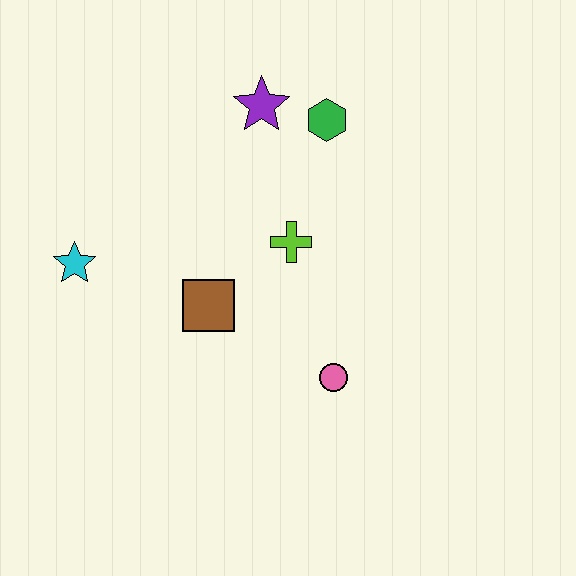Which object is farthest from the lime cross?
The cyan star is farthest from the lime cross.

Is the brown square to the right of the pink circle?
No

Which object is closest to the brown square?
The lime cross is closest to the brown square.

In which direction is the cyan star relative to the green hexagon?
The cyan star is to the left of the green hexagon.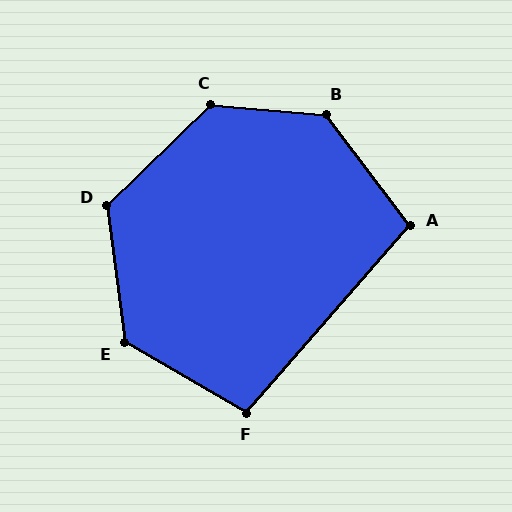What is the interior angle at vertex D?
Approximately 127 degrees (obtuse).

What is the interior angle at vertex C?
Approximately 131 degrees (obtuse).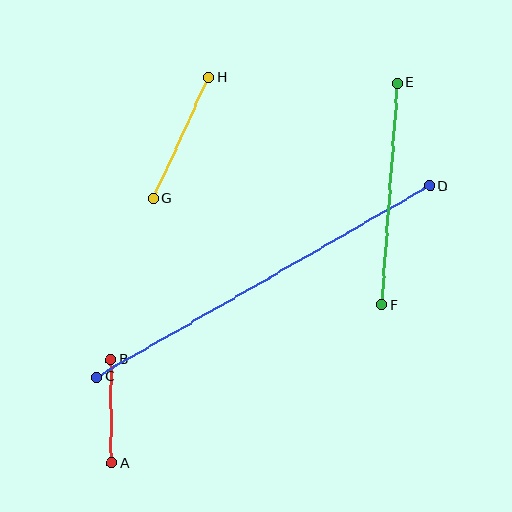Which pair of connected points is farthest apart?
Points C and D are farthest apart.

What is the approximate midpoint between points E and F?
The midpoint is at approximately (390, 194) pixels.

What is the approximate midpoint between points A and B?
The midpoint is at approximately (111, 411) pixels.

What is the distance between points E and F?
The distance is approximately 222 pixels.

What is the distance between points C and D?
The distance is approximately 384 pixels.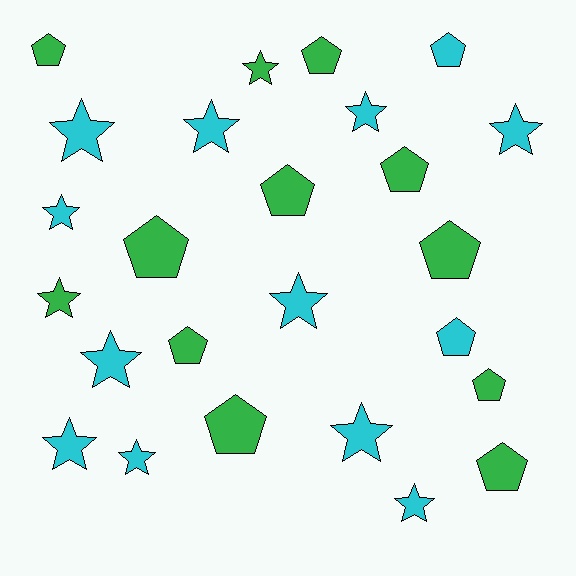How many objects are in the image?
There are 25 objects.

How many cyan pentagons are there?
There are 2 cyan pentagons.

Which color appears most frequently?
Cyan, with 13 objects.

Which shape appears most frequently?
Star, with 13 objects.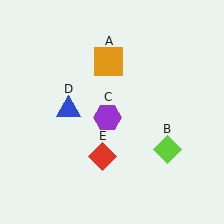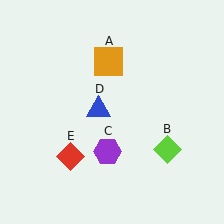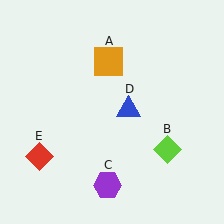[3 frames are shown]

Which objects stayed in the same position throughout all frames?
Orange square (object A) and lime diamond (object B) remained stationary.